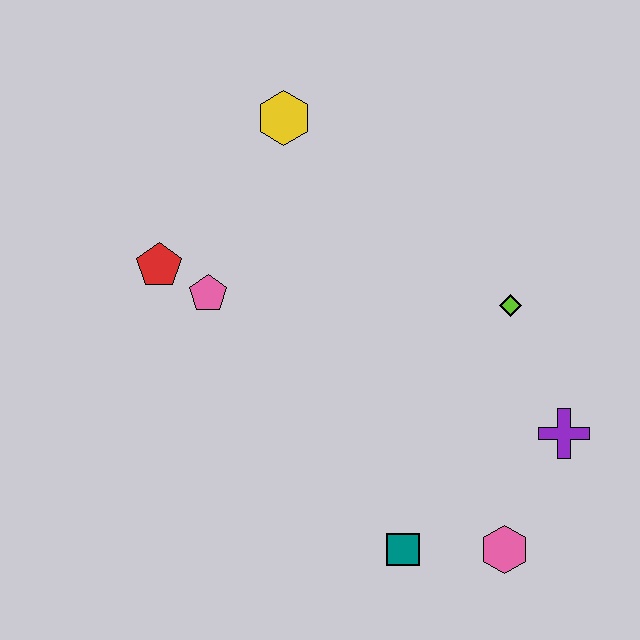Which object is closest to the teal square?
The pink hexagon is closest to the teal square.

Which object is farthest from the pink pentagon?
The pink hexagon is farthest from the pink pentagon.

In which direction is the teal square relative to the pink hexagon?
The teal square is to the left of the pink hexagon.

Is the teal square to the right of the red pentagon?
Yes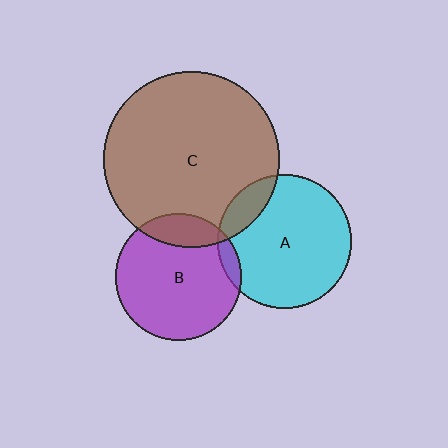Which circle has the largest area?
Circle C (brown).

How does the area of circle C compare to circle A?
Approximately 1.7 times.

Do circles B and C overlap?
Yes.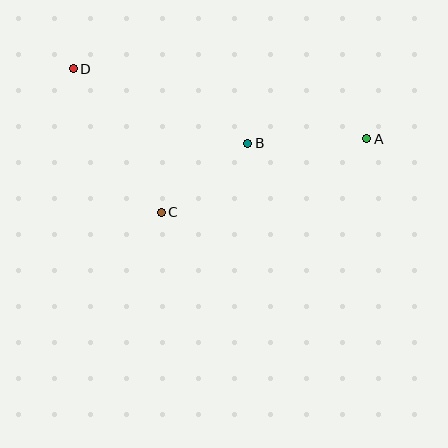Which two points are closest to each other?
Points B and C are closest to each other.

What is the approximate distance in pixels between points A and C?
The distance between A and C is approximately 219 pixels.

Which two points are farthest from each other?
Points A and D are farthest from each other.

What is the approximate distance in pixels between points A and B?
The distance between A and B is approximately 119 pixels.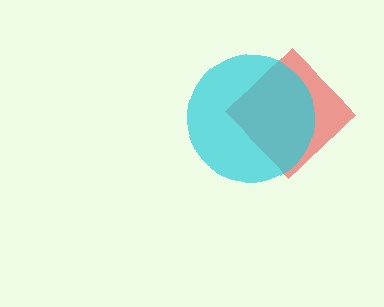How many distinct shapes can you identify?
There are 2 distinct shapes: a red diamond, a cyan circle.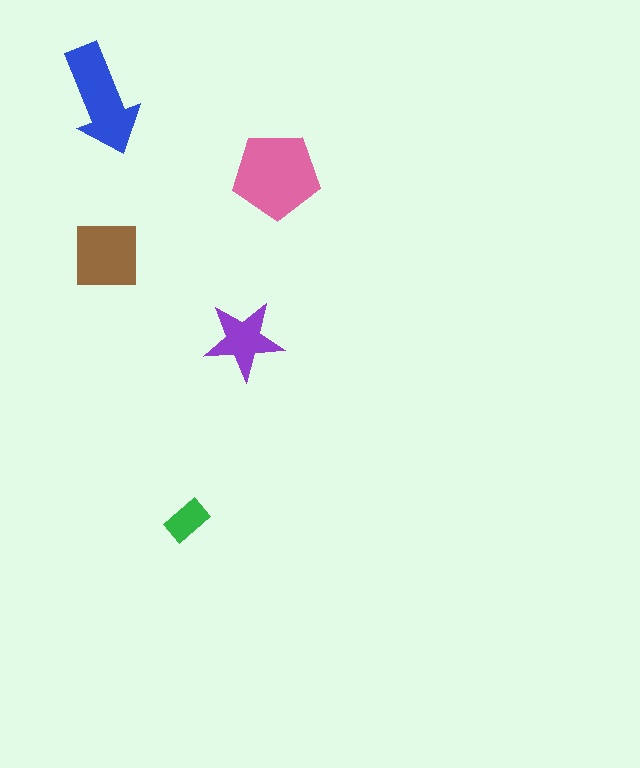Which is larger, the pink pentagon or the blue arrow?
The pink pentagon.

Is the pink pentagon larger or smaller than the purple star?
Larger.